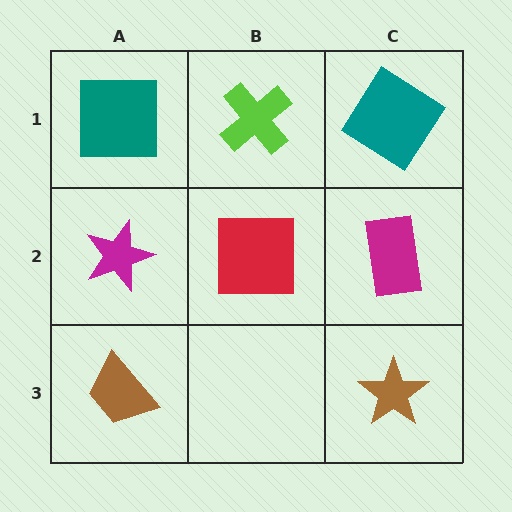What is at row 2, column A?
A magenta star.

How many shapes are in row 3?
2 shapes.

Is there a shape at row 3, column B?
No, that cell is empty.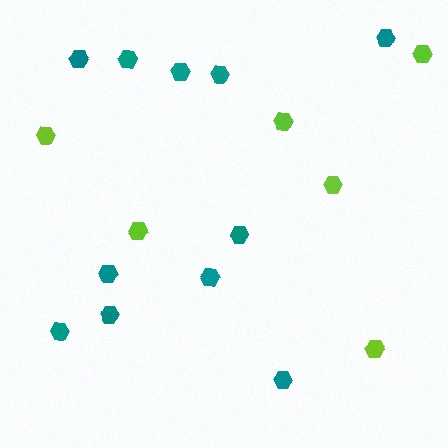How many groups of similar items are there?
There are 2 groups: one group of lime hexagons (6) and one group of teal hexagons (11).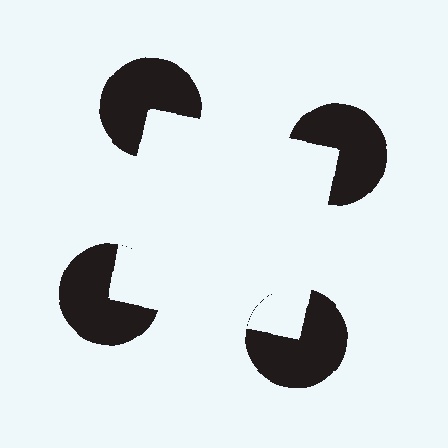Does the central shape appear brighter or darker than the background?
It typically appears slightly brighter than the background, even though no actual brightness change is drawn.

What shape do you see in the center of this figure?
An illusory square — its edges are inferred from the aligned wedge cuts in the pac-man discs, not physically drawn.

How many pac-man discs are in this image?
There are 4 — one at each vertex of the illusory square.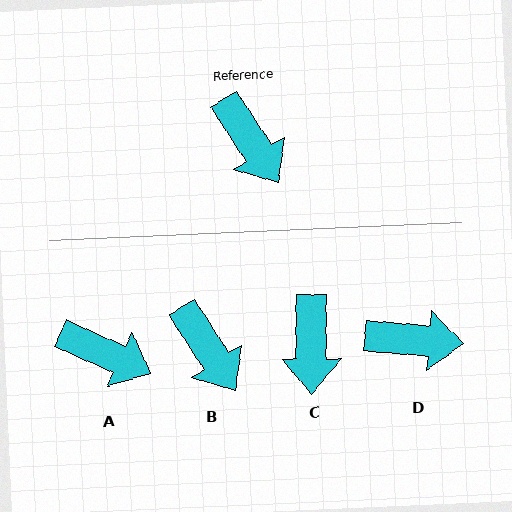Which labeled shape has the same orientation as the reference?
B.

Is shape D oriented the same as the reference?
No, it is off by about 52 degrees.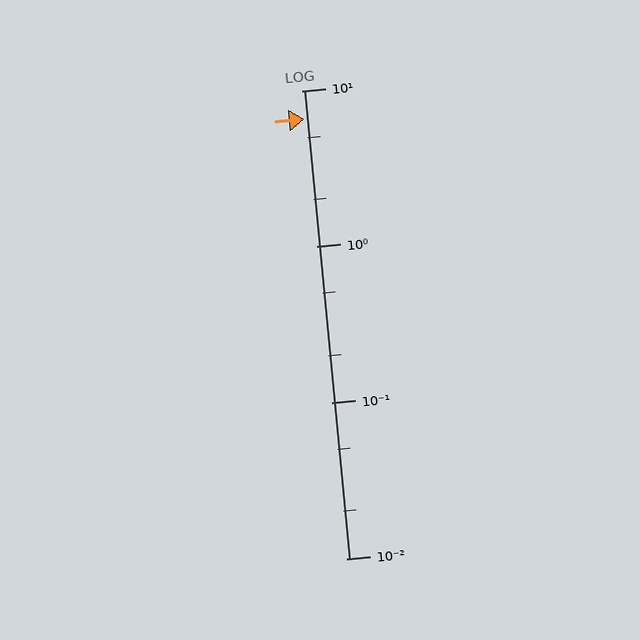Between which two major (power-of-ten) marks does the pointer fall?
The pointer is between 1 and 10.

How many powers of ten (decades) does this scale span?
The scale spans 3 decades, from 0.01 to 10.